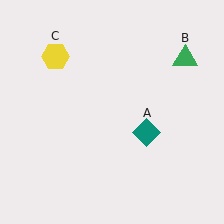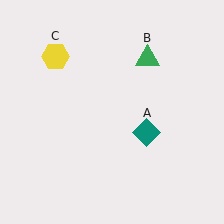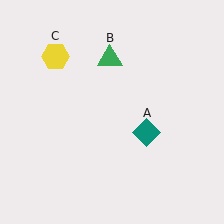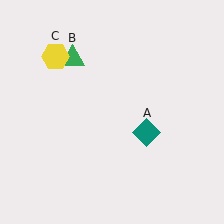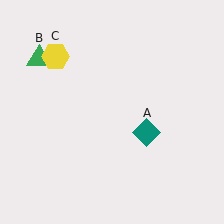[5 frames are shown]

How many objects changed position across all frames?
1 object changed position: green triangle (object B).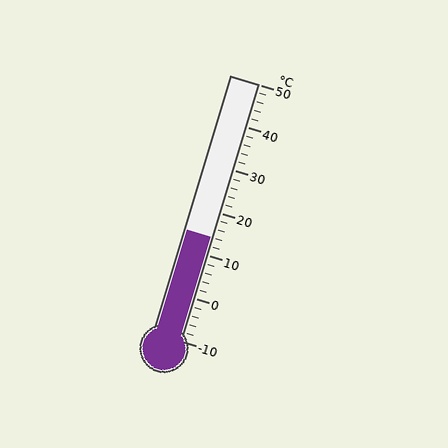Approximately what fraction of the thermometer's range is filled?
The thermometer is filled to approximately 40% of its range.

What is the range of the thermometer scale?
The thermometer scale ranges from -10°C to 50°C.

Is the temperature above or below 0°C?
The temperature is above 0°C.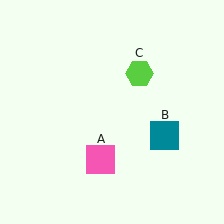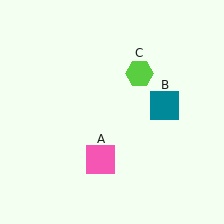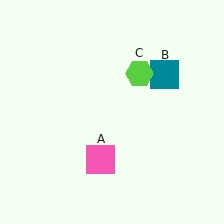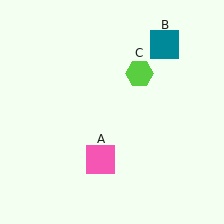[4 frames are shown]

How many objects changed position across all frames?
1 object changed position: teal square (object B).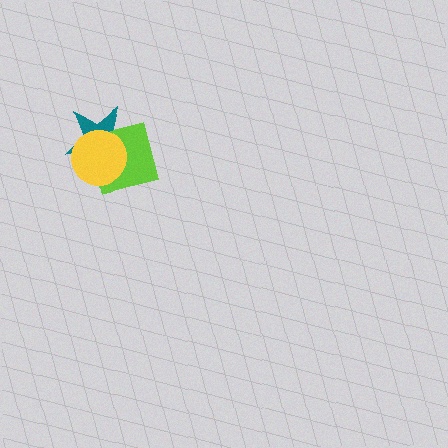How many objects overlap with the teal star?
2 objects overlap with the teal star.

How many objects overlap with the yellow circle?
2 objects overlap with the yellow circle.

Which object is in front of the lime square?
The yellow circle is in front of the lime square.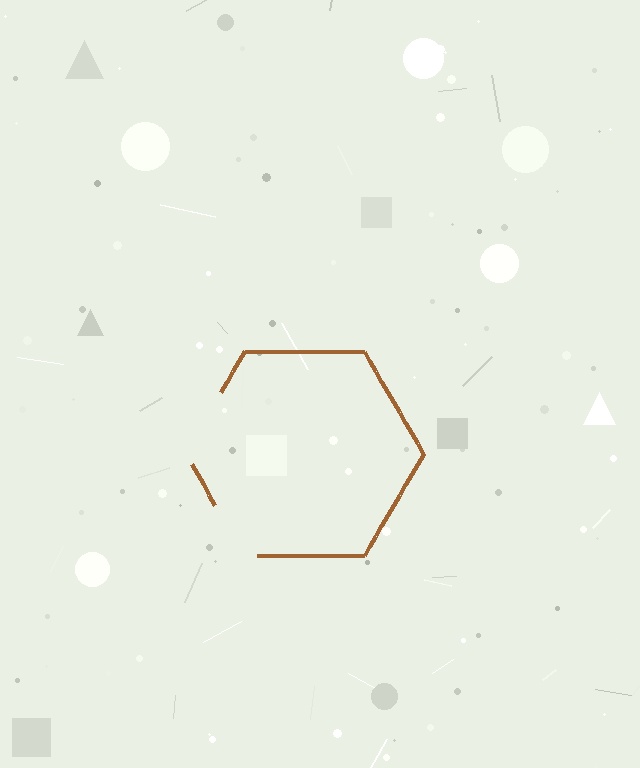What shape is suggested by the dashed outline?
The dashed outline suggests a hexagon.